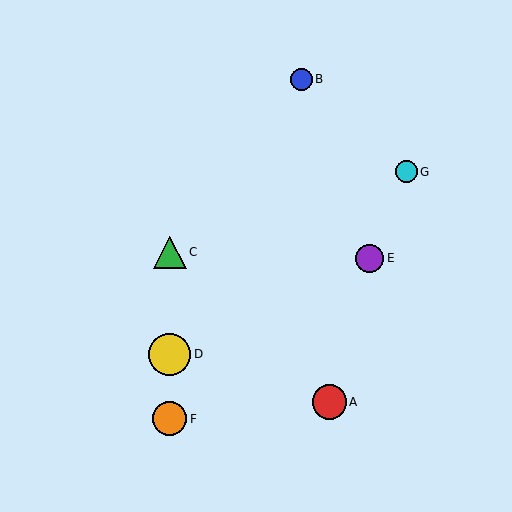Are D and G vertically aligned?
No, D is at x≈170 and G is at x≈406.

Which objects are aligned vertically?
Objects C, D, F are aligned vertically.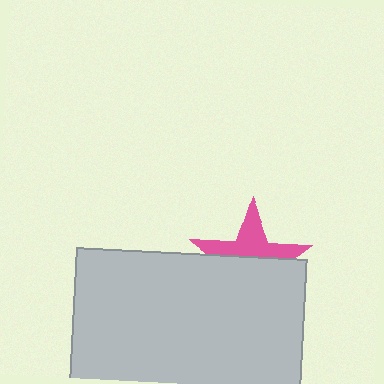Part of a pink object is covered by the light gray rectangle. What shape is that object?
It is a star.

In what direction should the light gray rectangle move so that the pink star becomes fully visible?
The light gray rectangle should move down. That is the shortest direction to clear the overlap and leave the pink star fully visible.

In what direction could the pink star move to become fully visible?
The pink star could move up. That would shift it out from behind the light gray rectangle entirely.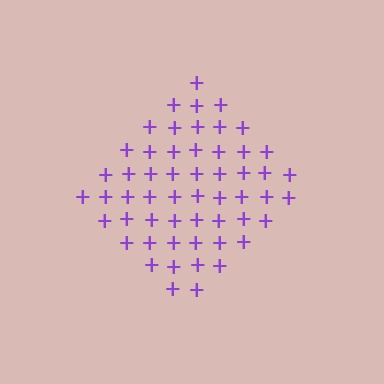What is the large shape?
The large shape is a diamond.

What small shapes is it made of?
It is made of small plus signs.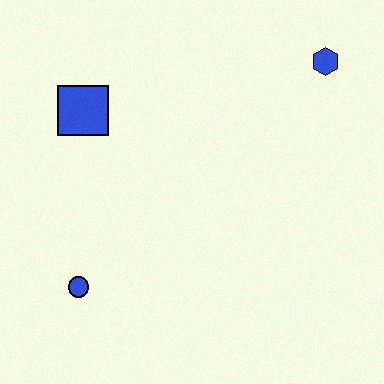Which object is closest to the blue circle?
The blue square is closest to the blue circle.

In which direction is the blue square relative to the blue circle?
The blue square is above the blue circle.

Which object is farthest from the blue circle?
The blue hexagon is farthest from the blue circle.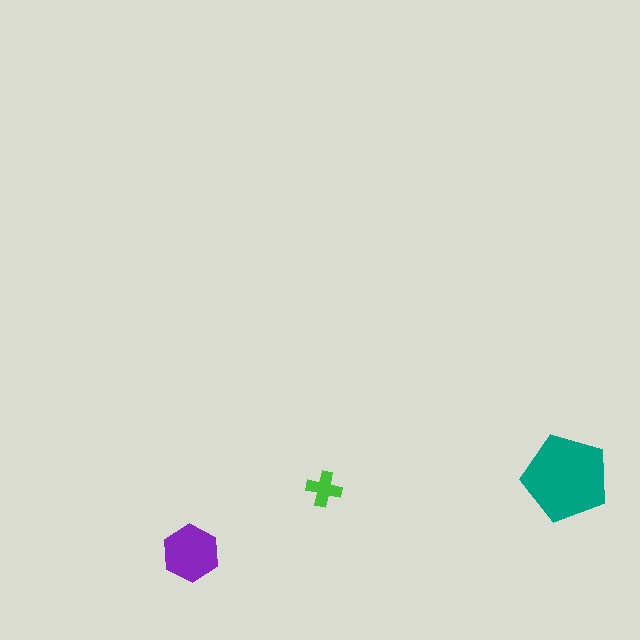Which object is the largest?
The teal pentagon.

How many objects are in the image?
There are 3 objects in the image.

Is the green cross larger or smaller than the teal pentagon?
Smaller.